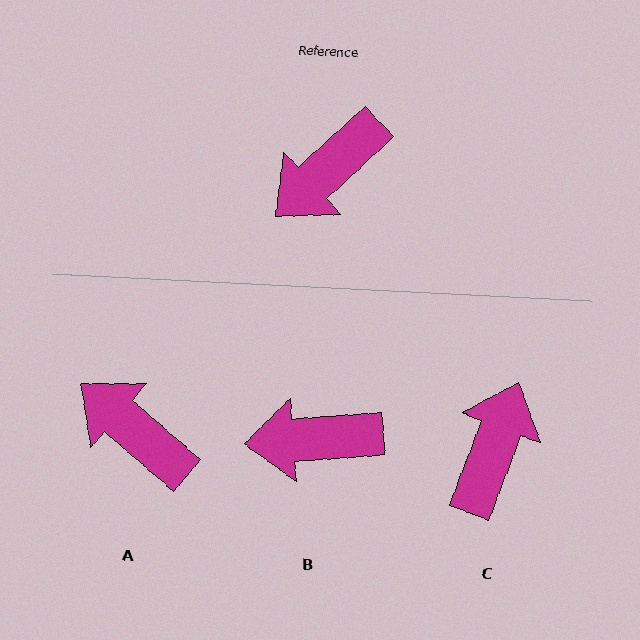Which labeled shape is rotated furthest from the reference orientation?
C, about 153 degrees away.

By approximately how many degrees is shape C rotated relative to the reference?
Approximately 153 degrees clockwise.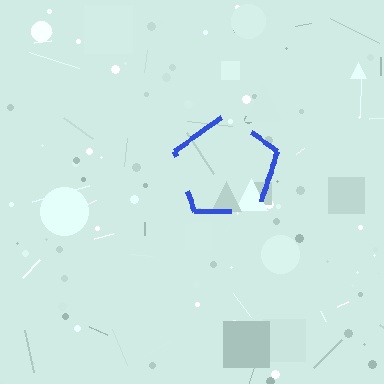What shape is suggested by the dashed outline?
The dashed outline suggests a pentagon.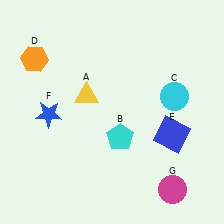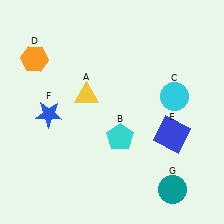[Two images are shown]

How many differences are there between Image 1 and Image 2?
There is 1 difference between the two images.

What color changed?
The circle (G) changed from magenta in Image 1 to teal in Image 2.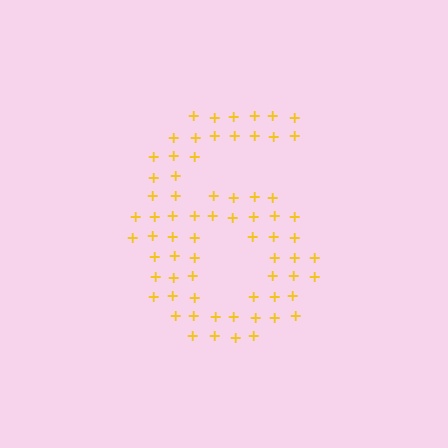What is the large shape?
The large shape is the digit 6.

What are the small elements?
The small elements are plus signs.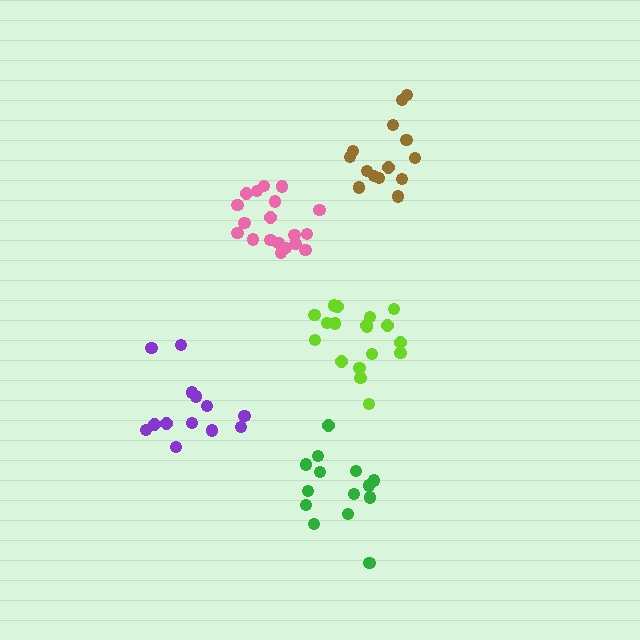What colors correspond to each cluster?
The clusters are colored: purple, pink, brown, green, lime.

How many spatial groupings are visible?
There are 5 spatial groupings.